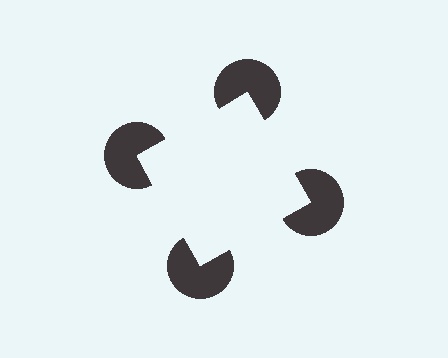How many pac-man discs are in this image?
There are 4 — one at each vertex of the illusory square.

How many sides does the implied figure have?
4 sides.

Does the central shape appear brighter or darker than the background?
It typically appears slightly brighter than the background, even though no actual brightness change is drawn.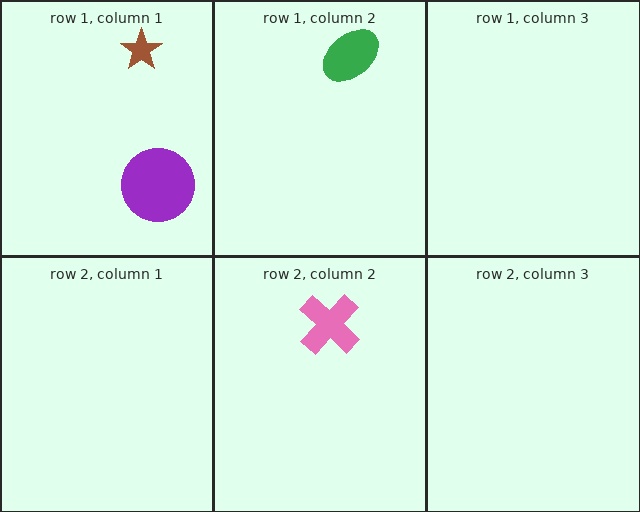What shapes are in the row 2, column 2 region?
The pink cross.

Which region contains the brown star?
The row 1, column 1 region.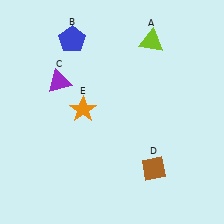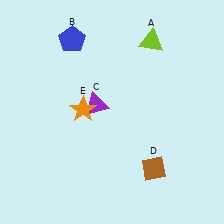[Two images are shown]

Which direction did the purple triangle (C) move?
The purple triangle (C) moved right.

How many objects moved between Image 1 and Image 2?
1 object moved between the two images.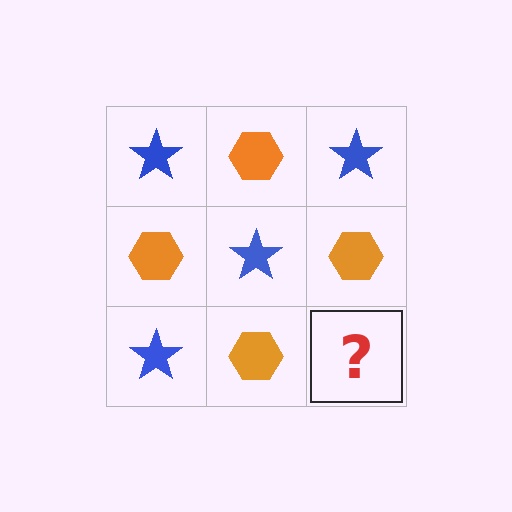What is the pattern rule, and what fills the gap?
The rule is that it alternates blue star and orange hexagon in a checkerboard pattern. The gap should be filled with a blue star.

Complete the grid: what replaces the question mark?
The question mark should be replaced with a blue star.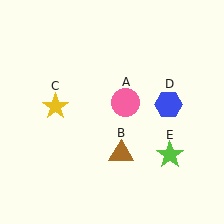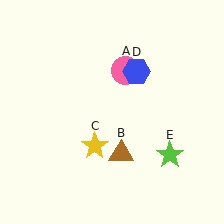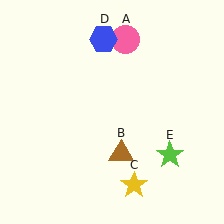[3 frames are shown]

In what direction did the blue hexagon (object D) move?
The blue hexagon (object D) moved up and to the left.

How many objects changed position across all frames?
3 objects changed position: pink circle (object A), yellow star (object C), blue hexagon (object D).